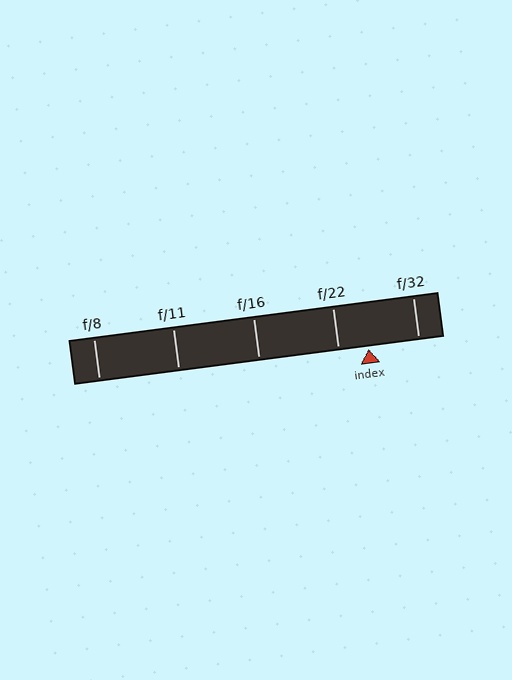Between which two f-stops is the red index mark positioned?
The index mark is between f/22 and f/32.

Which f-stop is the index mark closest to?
The index mark is closest to f/22.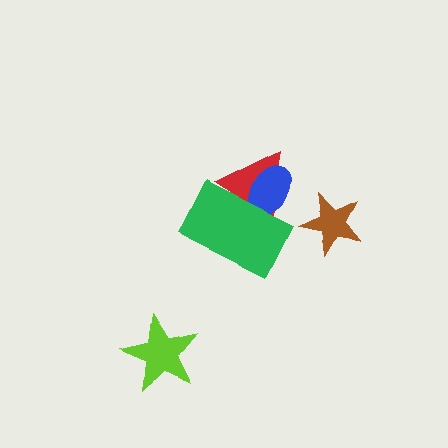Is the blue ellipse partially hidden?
Yes, it is partially covered by another shape.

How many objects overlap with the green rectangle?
2 objects overlap with the green rectangle.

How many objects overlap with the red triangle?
2 objects overlap with the red triangle.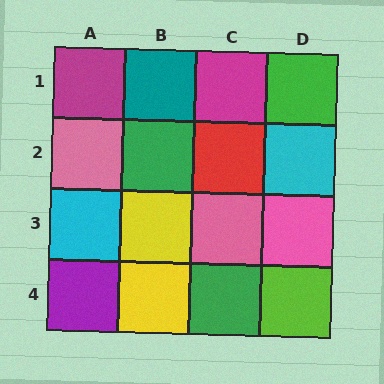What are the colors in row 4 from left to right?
Purple, yellow, green, lime.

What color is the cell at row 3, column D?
Pink.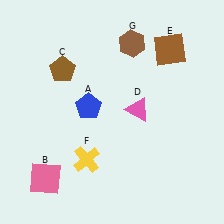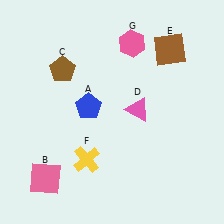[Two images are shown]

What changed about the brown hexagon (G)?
In Image 1, G is brown. In Image 2, it changed to pink.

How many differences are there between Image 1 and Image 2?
There is 1 difference between the two images.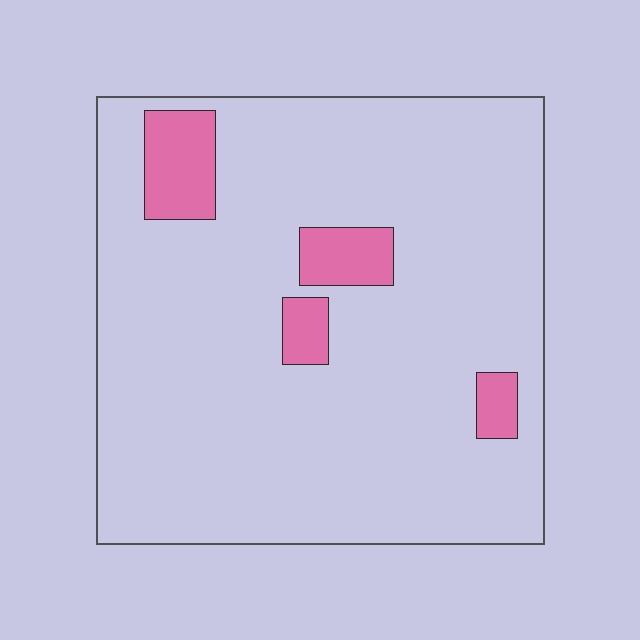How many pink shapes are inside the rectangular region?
4.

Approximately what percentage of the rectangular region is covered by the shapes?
Approximately 10%.